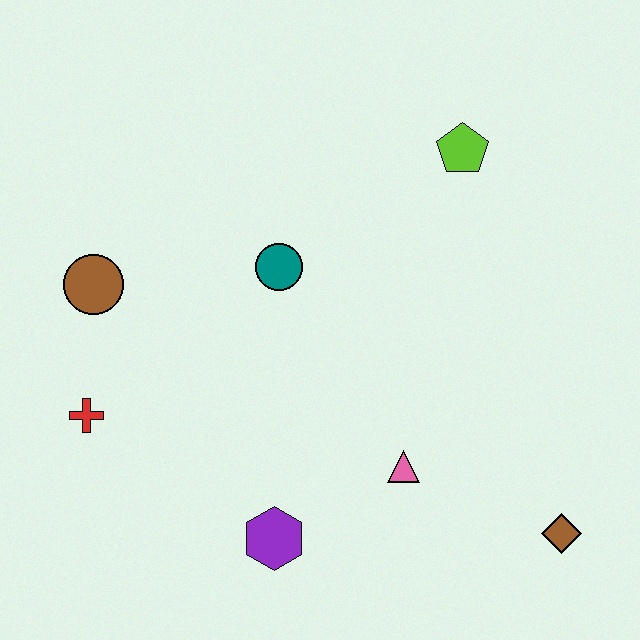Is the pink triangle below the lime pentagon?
Yes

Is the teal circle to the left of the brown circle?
No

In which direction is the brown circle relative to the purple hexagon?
The brown circle is above the purple hexagon.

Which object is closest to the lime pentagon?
The teal circle is closest to the lime pentagon.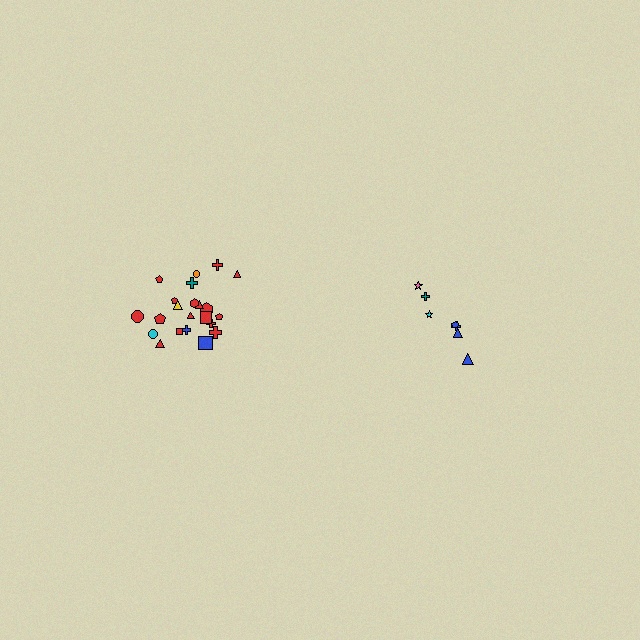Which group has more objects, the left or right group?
The left group.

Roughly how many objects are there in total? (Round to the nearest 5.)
Roughly 30 objects in total.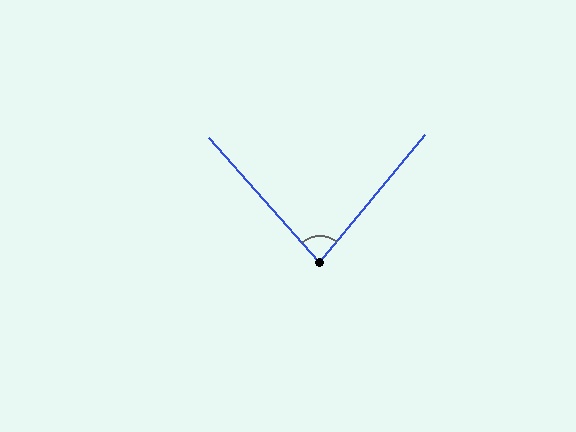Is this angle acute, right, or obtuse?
It is acute.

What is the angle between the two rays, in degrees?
Approximately 81 degrees.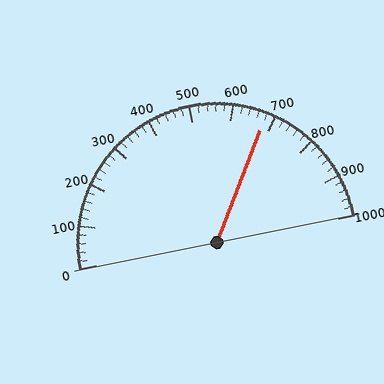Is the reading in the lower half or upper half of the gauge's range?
The reading is in the upper half of the range (0 to 1000).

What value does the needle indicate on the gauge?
The needle indicates approximately 680.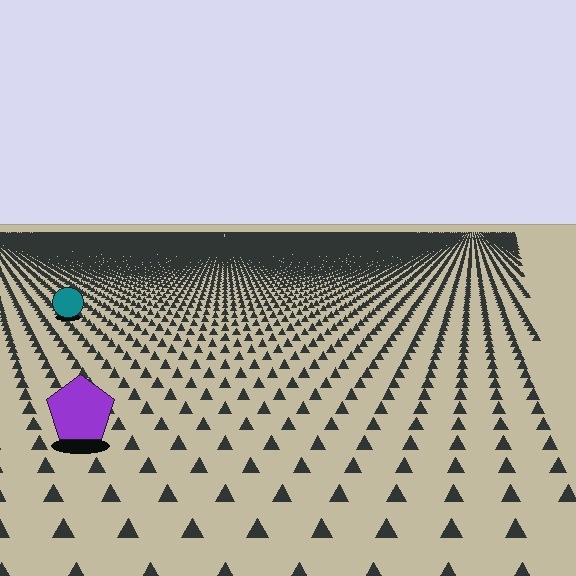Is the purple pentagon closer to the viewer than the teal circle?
Yes. The purple pentagon is closer — you can tell from the texture gradient: the ground texture is coarser near it.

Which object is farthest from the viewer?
The teal circle is farthest from the viewer. It appears smaller and the ground texture around it is denser.